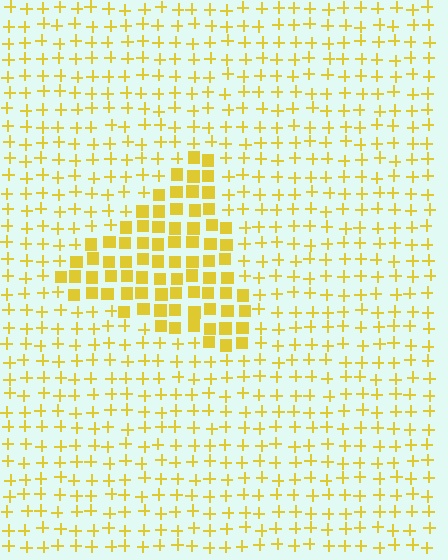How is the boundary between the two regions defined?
The boundary is defined by a change in element shape: squares inside vs. plus signs outside. All elements share the same color and spacing.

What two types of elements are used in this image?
The image uses squares inside the triangle region and plus signs outside it.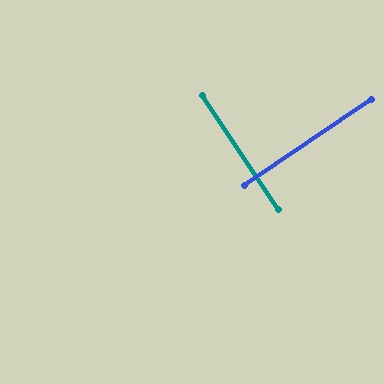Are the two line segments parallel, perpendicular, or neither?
Perpendicular — they meet at approximately 89°.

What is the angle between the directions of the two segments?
Approximately 89 degrees.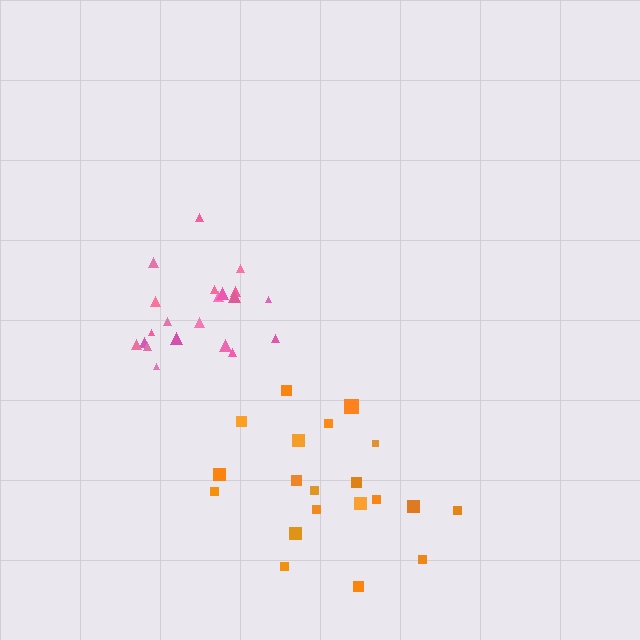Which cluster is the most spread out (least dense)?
Orange.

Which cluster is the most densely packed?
Pink.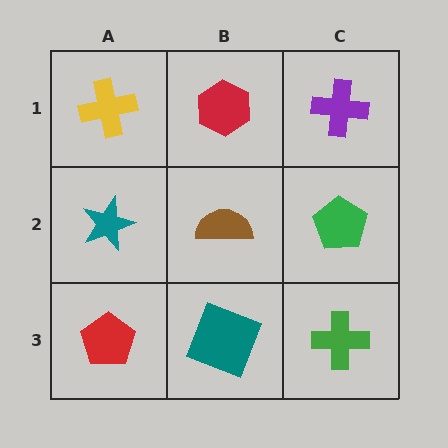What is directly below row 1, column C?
A green pentagon.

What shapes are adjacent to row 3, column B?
A brown semicircle (row 2, column B), a red pentagon (row 3, column A), a green cross (row 3, column C).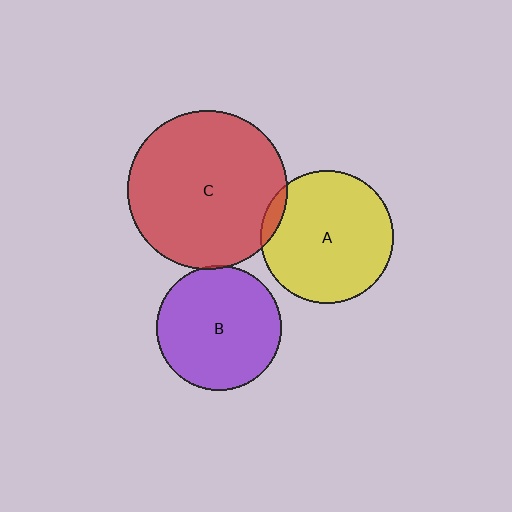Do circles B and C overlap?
Yes.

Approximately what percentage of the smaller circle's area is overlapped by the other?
Approximately 5%.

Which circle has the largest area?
Circle C (red).